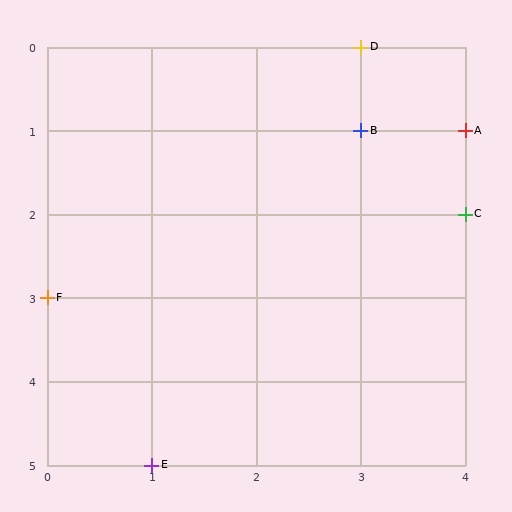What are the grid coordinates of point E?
Point E is at grid coordinates (1, 5).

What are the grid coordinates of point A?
Point A is at grid coordinates (4, 1).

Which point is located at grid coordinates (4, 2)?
Point C is at (4, 2).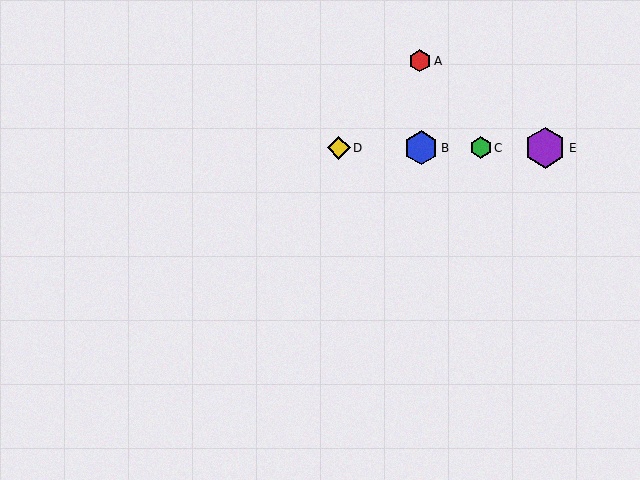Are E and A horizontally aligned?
No, E is at y≈148 and A is at y≈61.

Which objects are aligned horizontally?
Objects B, C, D, E are aligned horizontally.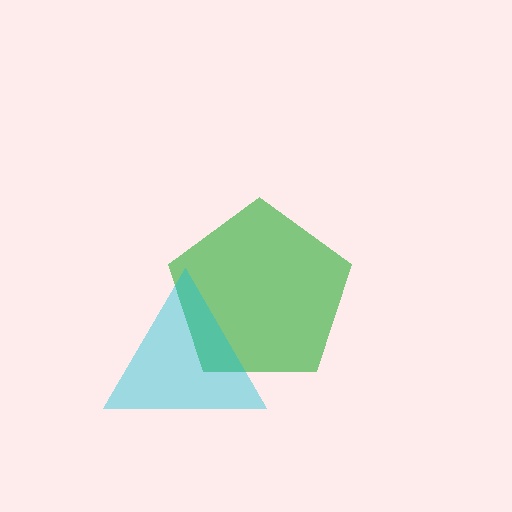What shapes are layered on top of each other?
The layered shapes are: a green pentagon, a cyan triangle.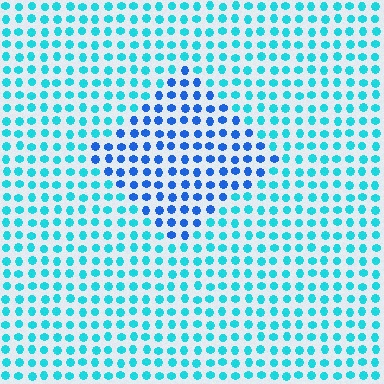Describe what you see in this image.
The image is filled with small cyan elements in a uniform arrangement. A diamond-shaped region is visible where the elements are tinted to a slightly different hue, forming a subtle color boundary.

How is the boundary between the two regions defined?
The boundary is defined purely by a slight shift in hue (about 36 degrees). Spacing, size, and orientation are identical on both sides.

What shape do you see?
I see a diamond.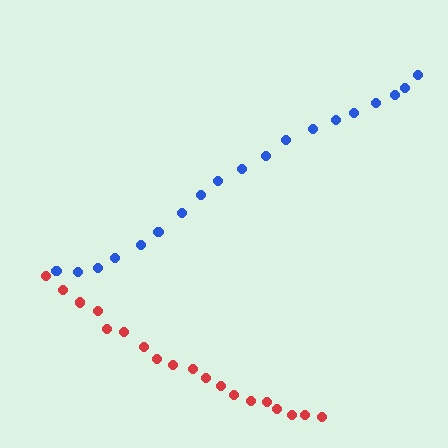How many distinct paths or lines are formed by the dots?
There are 2 distinct paths.